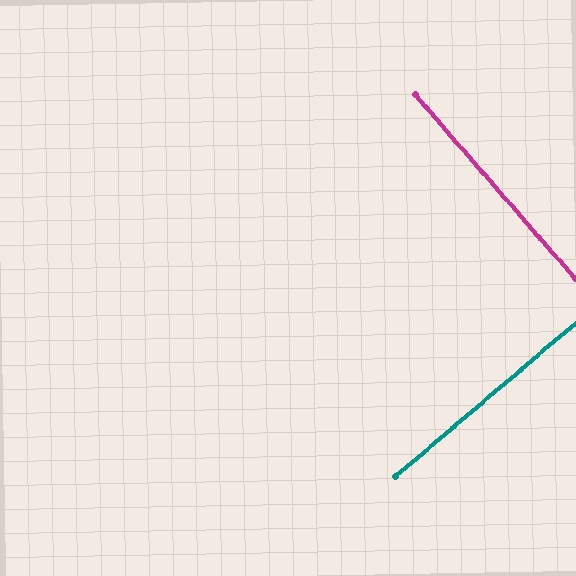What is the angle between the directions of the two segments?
Approximately 89 degrees.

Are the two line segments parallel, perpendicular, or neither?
Perpendicular — they meet at approximately 89°.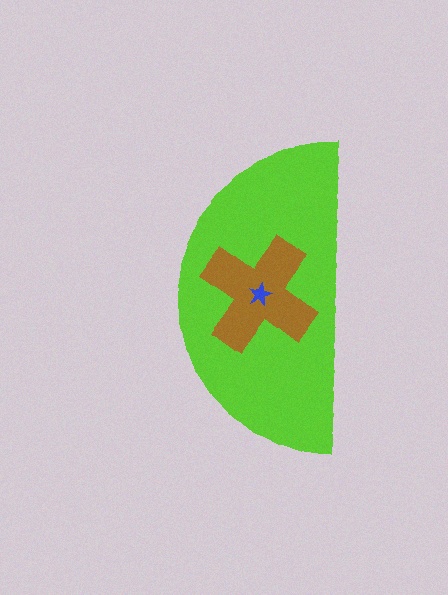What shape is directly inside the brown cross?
The blue star.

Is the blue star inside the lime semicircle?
Yes.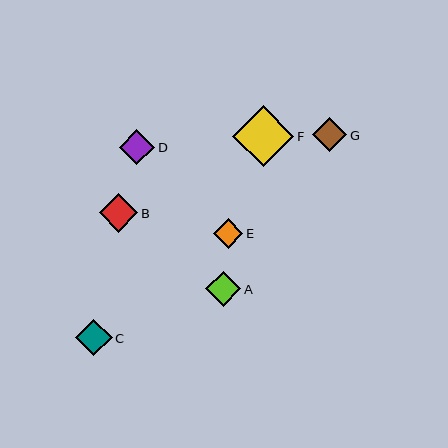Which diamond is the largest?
Diamond F is the largest with a size of approximately 62 pixels.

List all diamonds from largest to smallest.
From largest to smallest: F, B, C, D, A, G, E.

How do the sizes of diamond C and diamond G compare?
Diamond C and diamond G are approximately the same size.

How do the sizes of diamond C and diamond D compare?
Diamond C and diamond D are approximately the same size.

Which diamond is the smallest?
Diamond E is the smallest with a size of approximately 30 pixels.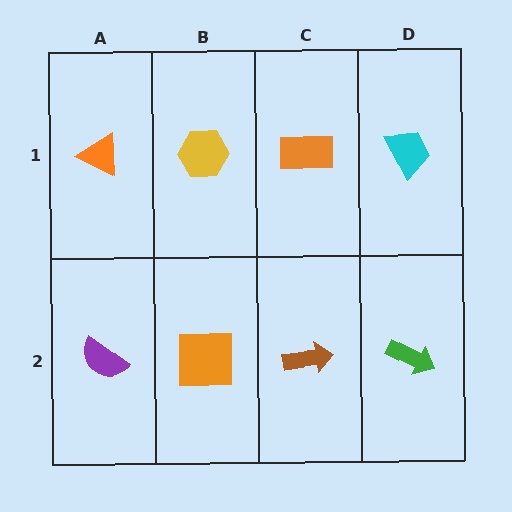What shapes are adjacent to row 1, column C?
A brown arrow (row 2, column C), a yellow hexagon (row 1, column B), a cyan trapezoid (row 1, column D).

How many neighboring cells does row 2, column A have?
2.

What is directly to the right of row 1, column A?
A yellow hexagon.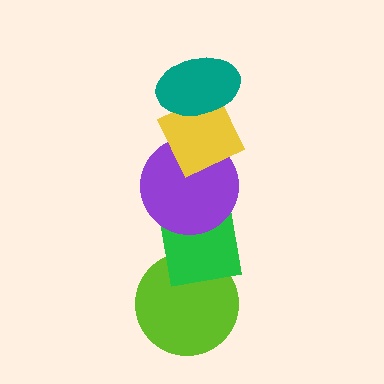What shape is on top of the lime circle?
The green square is on top of the lime circle.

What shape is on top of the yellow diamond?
The teal ellipse is on top of the yellow diamond.